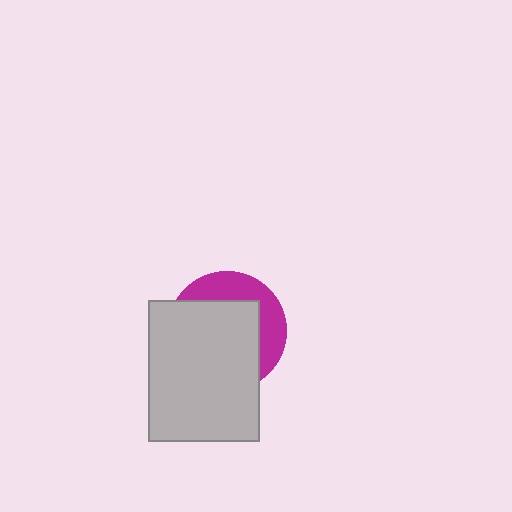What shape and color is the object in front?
The object in front is a light gray rectangle.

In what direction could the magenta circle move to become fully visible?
The magenta circle could move toward the upper-right. That would shift it out from behind the light gray rectangle entirely.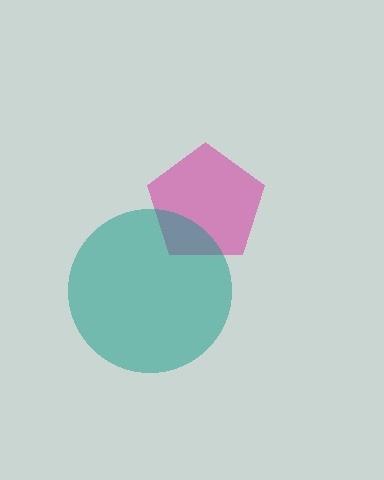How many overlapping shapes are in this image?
There are 2 overlapping shapes in the image.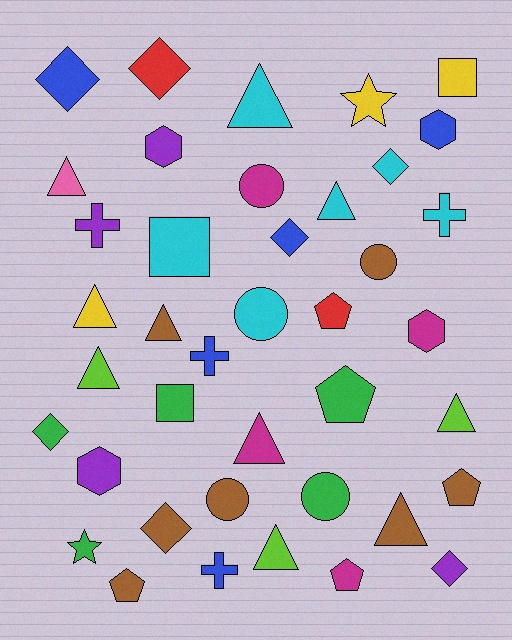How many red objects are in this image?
There are 2 red objects.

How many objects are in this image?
There are 40 objects.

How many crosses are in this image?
There are 4 crosses.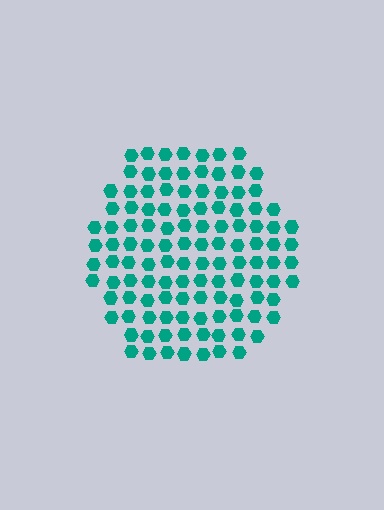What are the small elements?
The small elements are hexagons.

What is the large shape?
The large shape is a hexagon.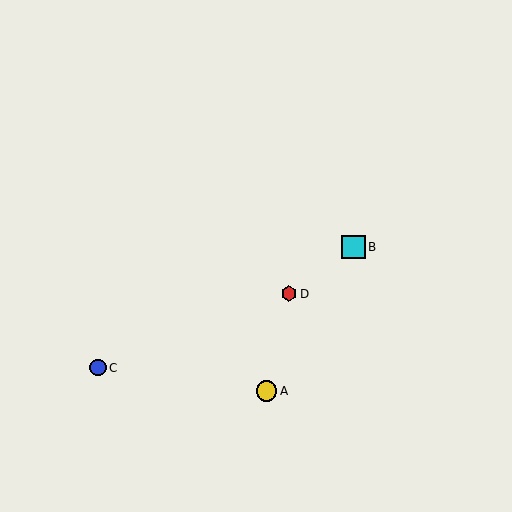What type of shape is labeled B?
Shape B is a cyan square.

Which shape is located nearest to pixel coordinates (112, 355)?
The blue circle (labeled C) at (98, 368) is nearest to that location.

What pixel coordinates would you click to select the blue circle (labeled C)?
Click at (98, 368) to select the blue circle C.